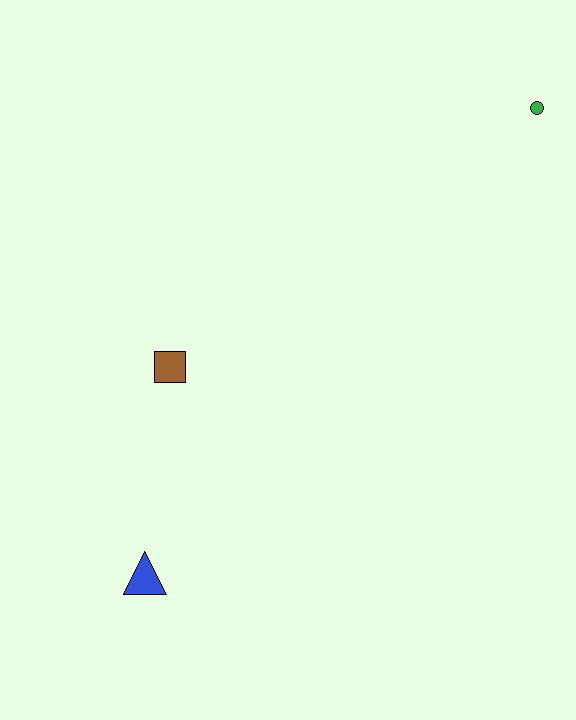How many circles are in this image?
There is 1 circle.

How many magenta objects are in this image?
There are no magenta objects.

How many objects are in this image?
There are 3 objects.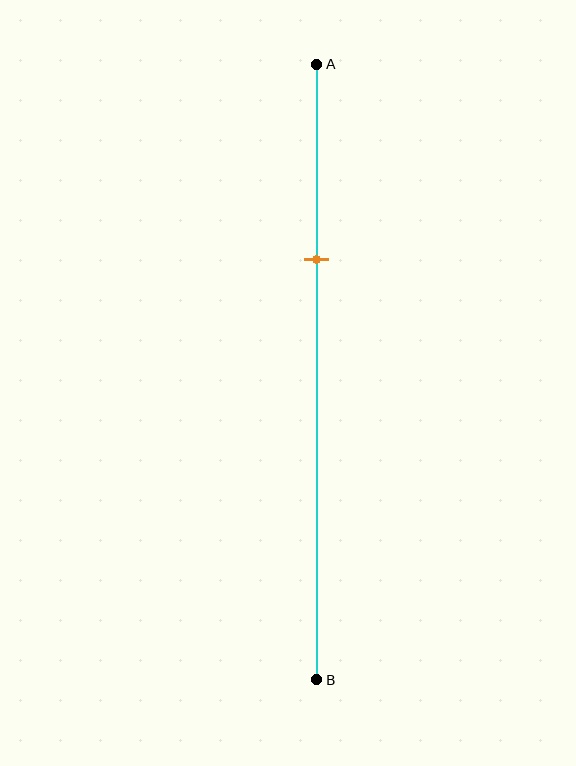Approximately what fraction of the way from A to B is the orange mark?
The orange mark is approximately 30% of the way from A to B.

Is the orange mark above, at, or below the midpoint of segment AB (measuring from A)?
The orange mark is above the midpoint of segment AB.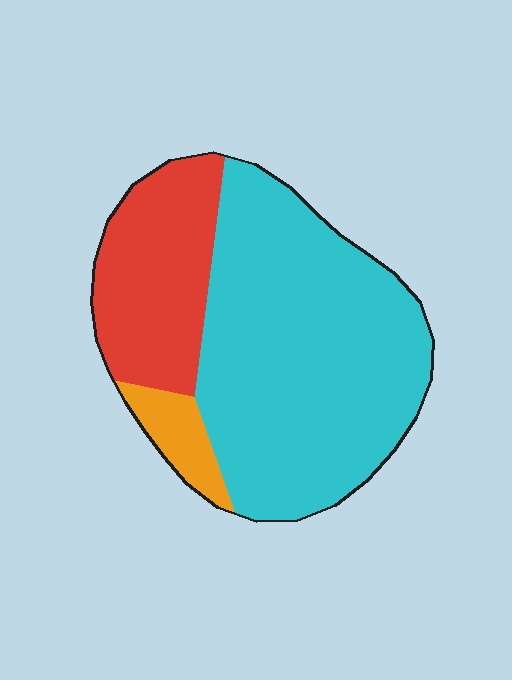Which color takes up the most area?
Cyan, at roughly 65%.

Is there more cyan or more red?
Cyan.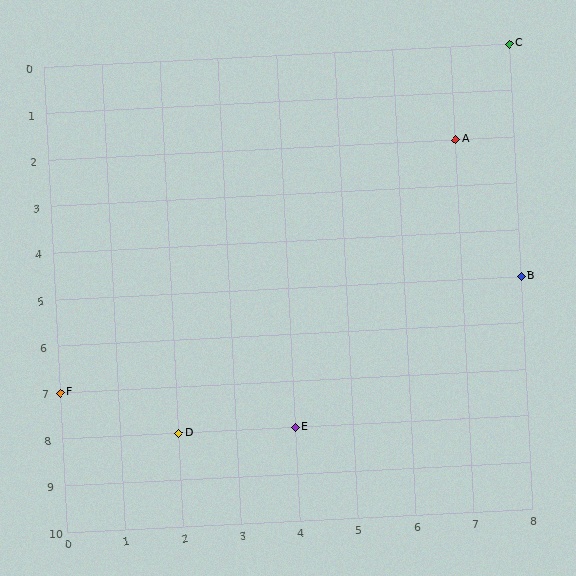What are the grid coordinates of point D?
Point D is at grid coordinates (2, 8).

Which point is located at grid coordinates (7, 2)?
Point A is at (7, 2).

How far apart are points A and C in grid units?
Points A and C are 1 column and 2 rows apart (about 2.2 grid units diagonally).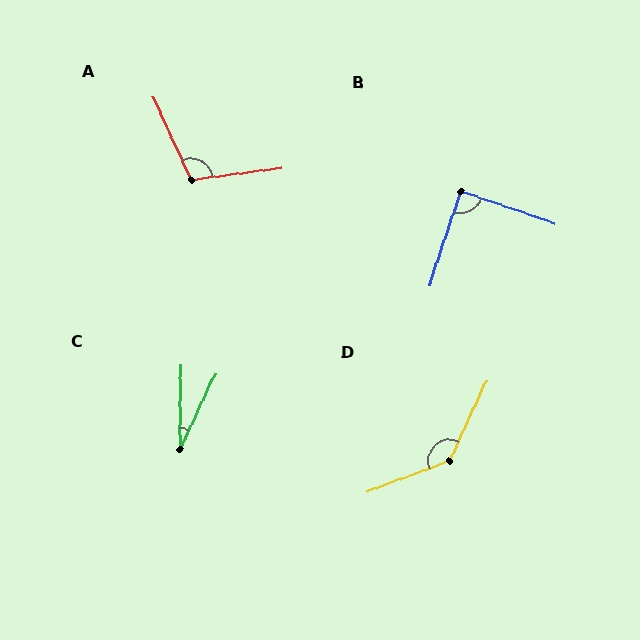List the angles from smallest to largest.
C (25°), B (89°), A (107°), D (136°).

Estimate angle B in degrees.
Approximately 89 degrees.